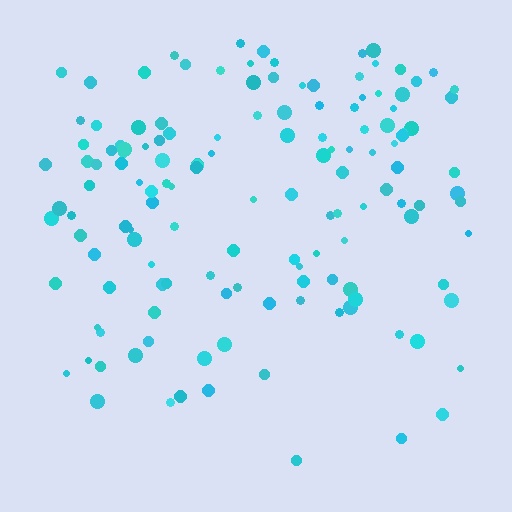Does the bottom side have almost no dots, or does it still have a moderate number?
Still a moderate number, just noticeably fewer than the top.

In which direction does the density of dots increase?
From bottom to top, with the top side densest.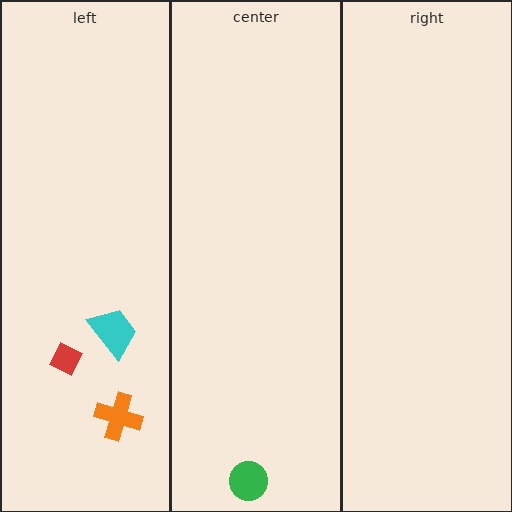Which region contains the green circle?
The center region.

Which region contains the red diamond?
The left region.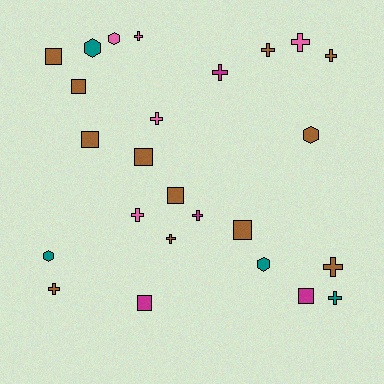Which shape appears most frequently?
Cross, with 12 objects.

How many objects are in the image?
There are 25 objects.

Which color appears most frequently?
Brown, with 12 objects.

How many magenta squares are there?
There are 2 magenta squares.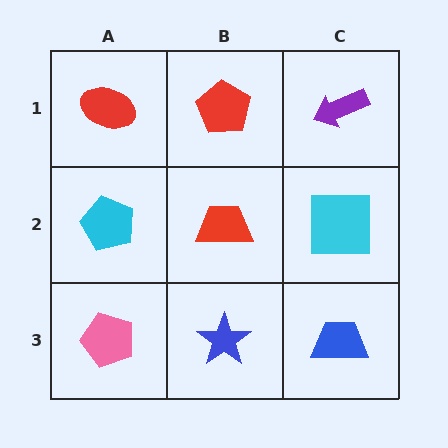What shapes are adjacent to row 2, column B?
A red pentagon (row 1, column B), a blue star (row 3, column B), a cyan pentagon (row 2, column A), a cyan square (row 2, column C).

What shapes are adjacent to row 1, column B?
A red trapezoid (row 2, column B), a red ellipse (row 1, column A), a purple arrow (row 1, column C).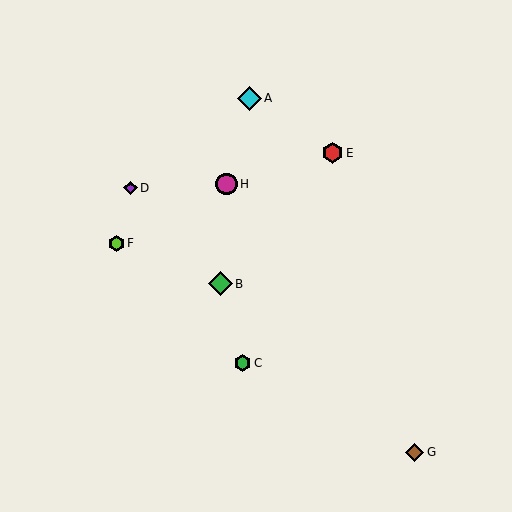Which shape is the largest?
The green diamond (labeled B) is the largest.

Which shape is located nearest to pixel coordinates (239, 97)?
The cyan diamond (labeled A) at (249, 98) is nearest to that location.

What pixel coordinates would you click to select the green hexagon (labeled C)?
Click at (243, 363) to select the green hexagon C.